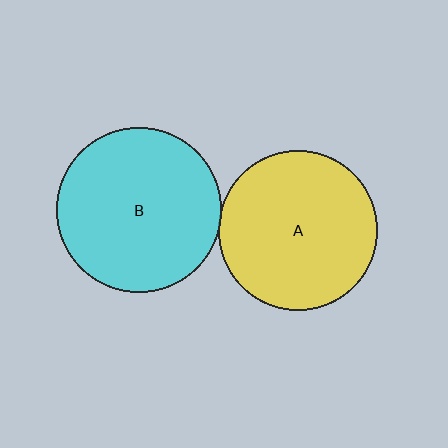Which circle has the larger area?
Circle B (cyan).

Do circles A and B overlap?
Yes.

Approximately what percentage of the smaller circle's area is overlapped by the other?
Approximately 5%.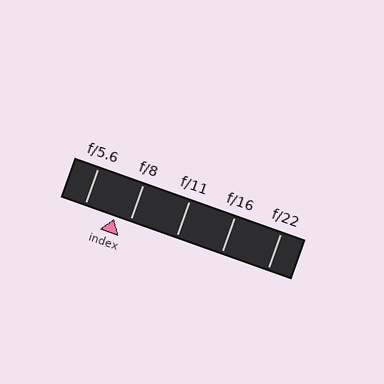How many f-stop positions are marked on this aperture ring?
There are 5 f-stop positions marked.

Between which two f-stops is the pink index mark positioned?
The index mark is between f/5.6 and f/8.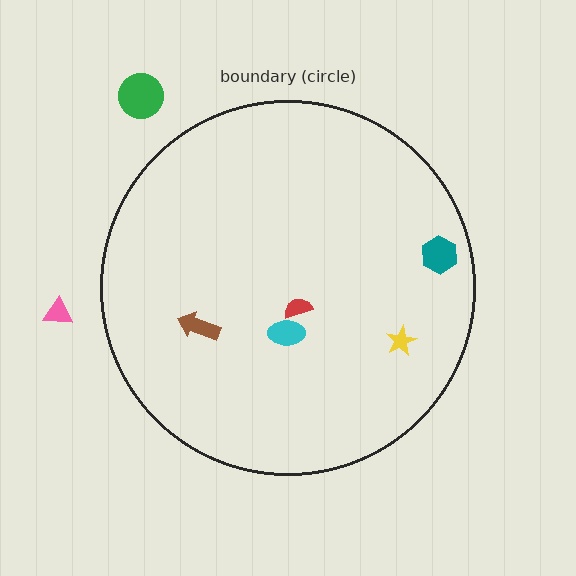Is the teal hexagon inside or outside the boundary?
Inside.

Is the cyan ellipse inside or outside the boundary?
Inside.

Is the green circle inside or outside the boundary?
Outside.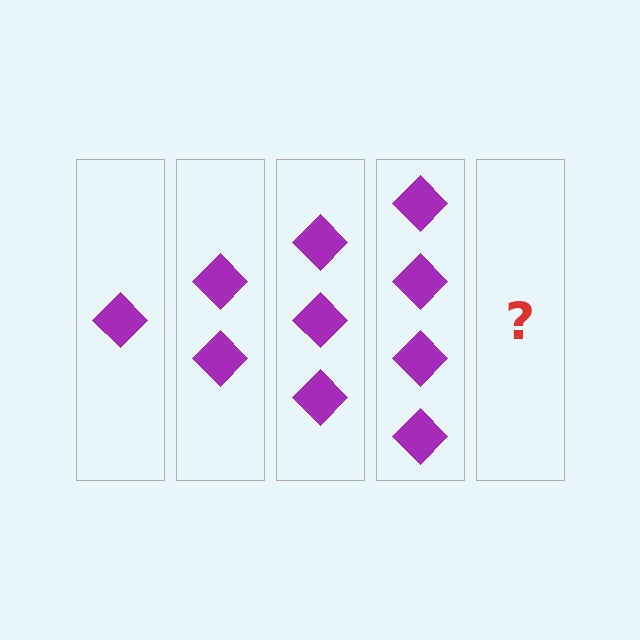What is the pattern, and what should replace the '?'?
The pattern is that each step adds one more diamond. The '?' should be 5 diamonds.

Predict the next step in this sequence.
The next step is 5 diamonds.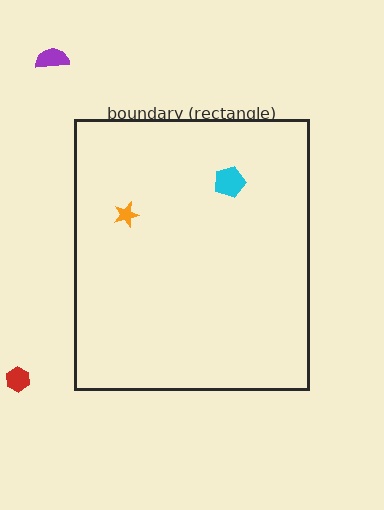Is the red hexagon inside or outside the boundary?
Outside.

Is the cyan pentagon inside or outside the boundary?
Inside.